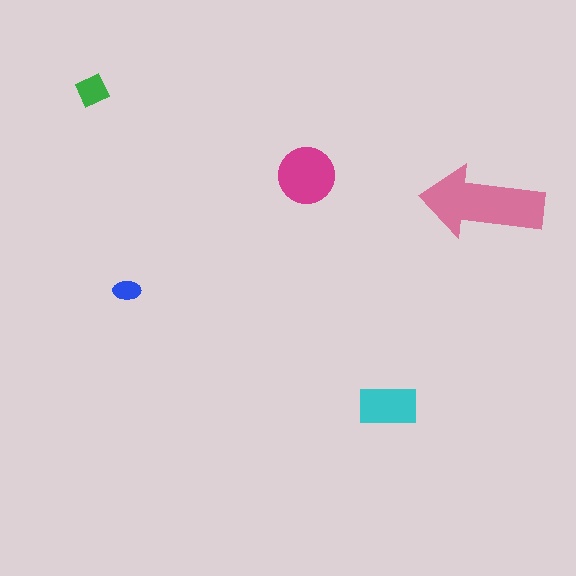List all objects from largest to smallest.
The pink arrow, the magenta circle, the cyan rectangle, the green diamond, the blue ellipse.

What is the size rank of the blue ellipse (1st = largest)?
5th.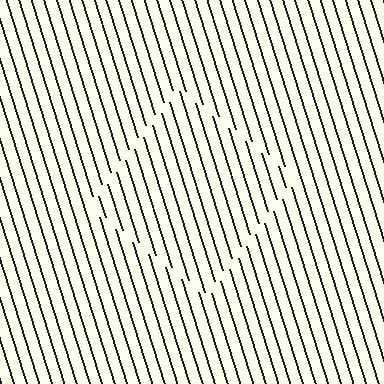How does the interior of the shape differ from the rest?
The interior of the shape contains the same grating, shifted by half a period — the contour is defined by the phase discontinuity where line-ends from the inner and outer gratings abut.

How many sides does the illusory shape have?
4 sides — the line-ends trace a square.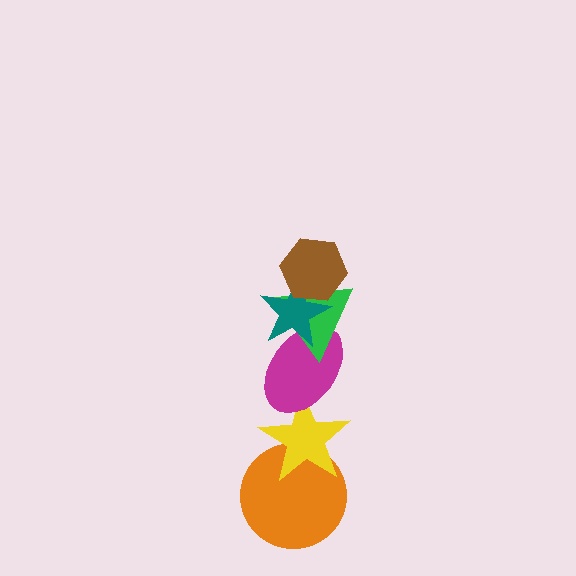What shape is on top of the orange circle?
The yellow star is on top of the orange circle.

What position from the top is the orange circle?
The orange circle is 6th from the top.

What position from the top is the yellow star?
The yellow star is 5th from the top.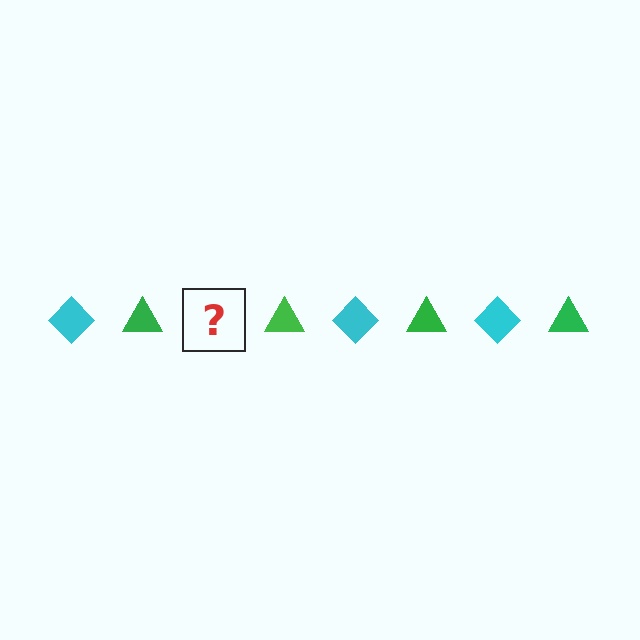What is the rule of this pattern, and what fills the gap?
The rule is that the pattern alternates between cyan diamond and green triangle. The gap should be filled with a cyan diamond.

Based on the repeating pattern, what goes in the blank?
The blank should be a cyan diamond.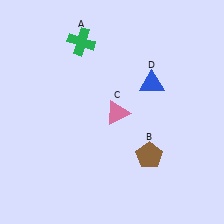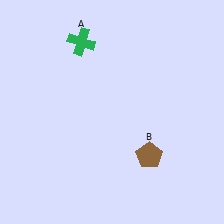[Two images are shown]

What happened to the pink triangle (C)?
The pink triangle (C) was removed in Image 2. It was in the bottom-right area of Image 1.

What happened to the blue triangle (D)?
The blue triangle (D) was removed in Image 2. It was in the top-right area of Image 1.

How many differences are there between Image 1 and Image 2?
There are 2 differences between the two images.